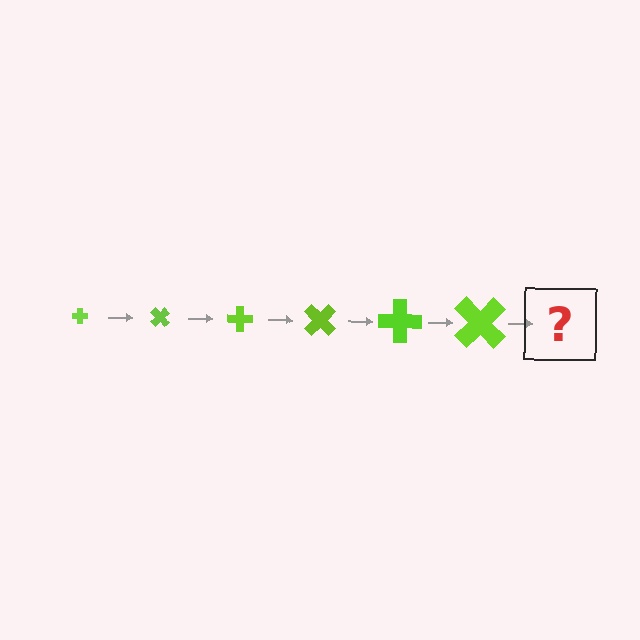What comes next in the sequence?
The next element should be a cross, larger than the previous one and rotated 270 degrees from the start.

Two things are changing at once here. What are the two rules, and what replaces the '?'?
The two rules are that the cross grows larger each step and it rotates 45 degrees each step. The '?' should be a cross, larger than the previous one and rotated 270 degrees from the start.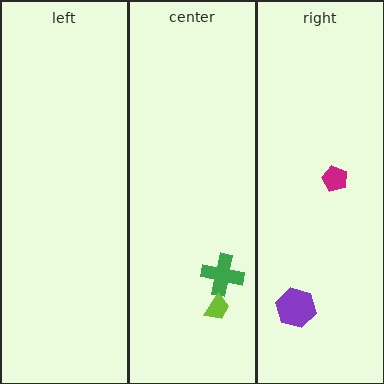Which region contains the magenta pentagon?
The right region.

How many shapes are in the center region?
2.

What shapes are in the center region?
The green cross, the lime trapezoid.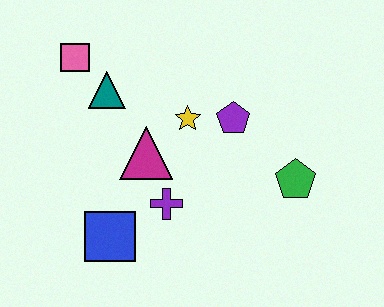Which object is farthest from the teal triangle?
The green pentagon is farthest from the teal triangle.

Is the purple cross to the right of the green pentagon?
No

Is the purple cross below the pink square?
Yes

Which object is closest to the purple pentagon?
The yellow star is closest to the purple pentagon.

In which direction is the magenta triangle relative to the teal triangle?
The magenta triangle is below the teal triangle.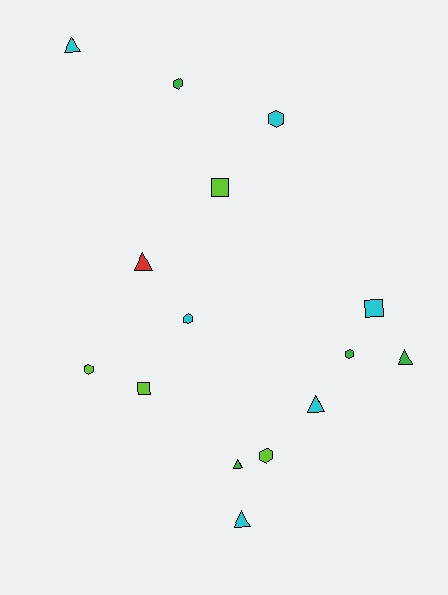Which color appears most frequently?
Cyan, with 6 objects.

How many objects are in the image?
There are 15 objects.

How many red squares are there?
There are no red squares.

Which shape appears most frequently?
Hexagon, with 6 objects.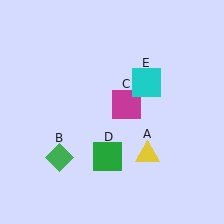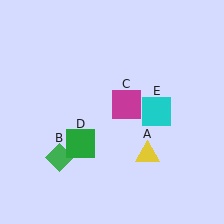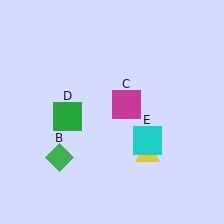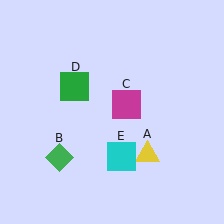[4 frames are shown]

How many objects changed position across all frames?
2 objects changed position: green square (object D), cyan square (object E).